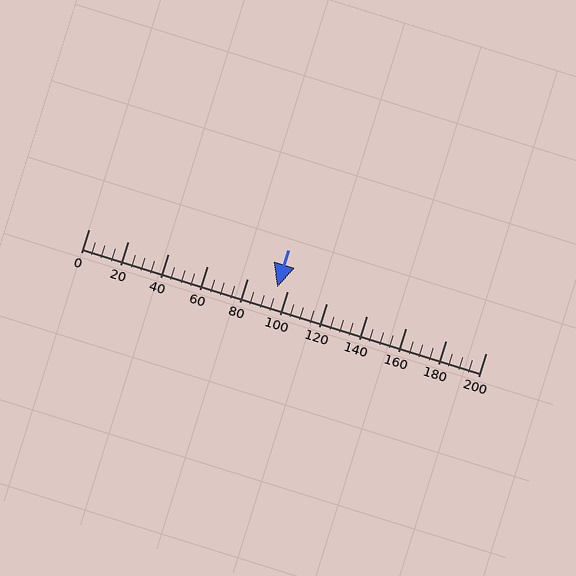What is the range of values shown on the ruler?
The ruler shows values from 0 to 200.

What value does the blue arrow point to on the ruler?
The blue arrow points to approximately 95.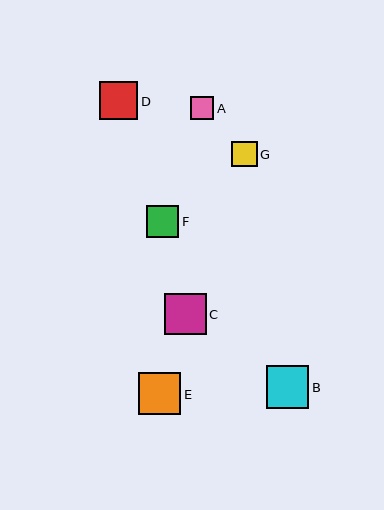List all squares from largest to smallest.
From largest to smallest: B, E, C, D, F, G, A.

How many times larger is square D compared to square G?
Square D is approximately 1.5 times the size of square G.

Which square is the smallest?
Square A is the smallest with a size of approximately 23 pixels.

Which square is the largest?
Square B is the largest with a size of approximately 42 pixels.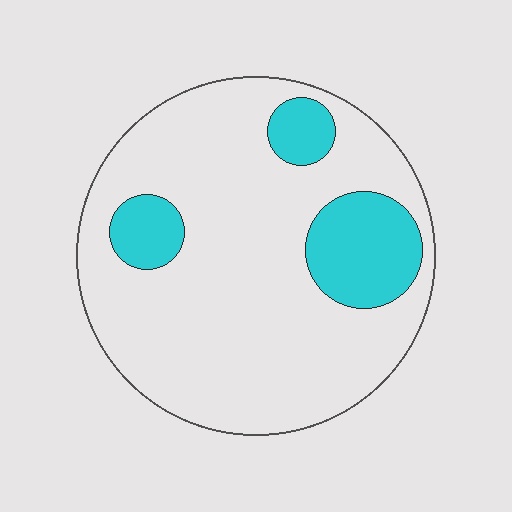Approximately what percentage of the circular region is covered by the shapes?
Approximately 20%.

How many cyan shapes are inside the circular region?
3.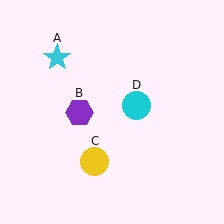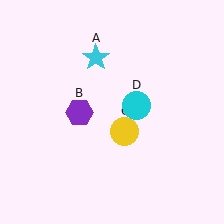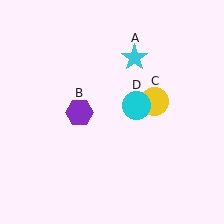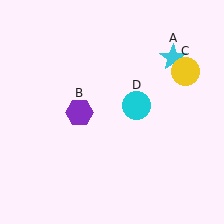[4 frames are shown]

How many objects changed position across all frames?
2 objects changed position: cyan star (object A), yellow circle (object C).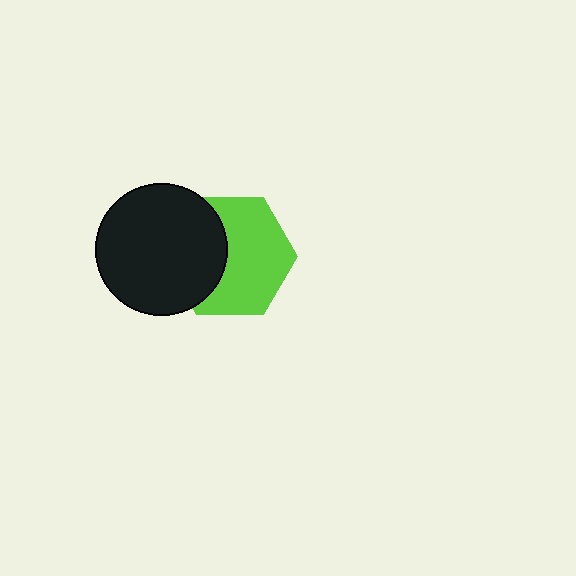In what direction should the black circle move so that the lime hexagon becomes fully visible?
The black circle should move left. That is the shortest direction to clear the overlap and leave the lime hexagon fully visible.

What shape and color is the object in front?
The object in front is a black circle.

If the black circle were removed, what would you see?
You would see the complete lime hexagon.